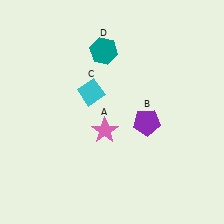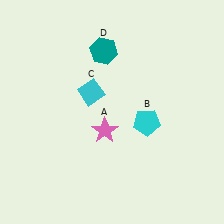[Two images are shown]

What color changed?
The pentagon (B) changed from purple in Image 1 to cyan in Image 2.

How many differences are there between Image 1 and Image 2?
There is 1 difference between the two images.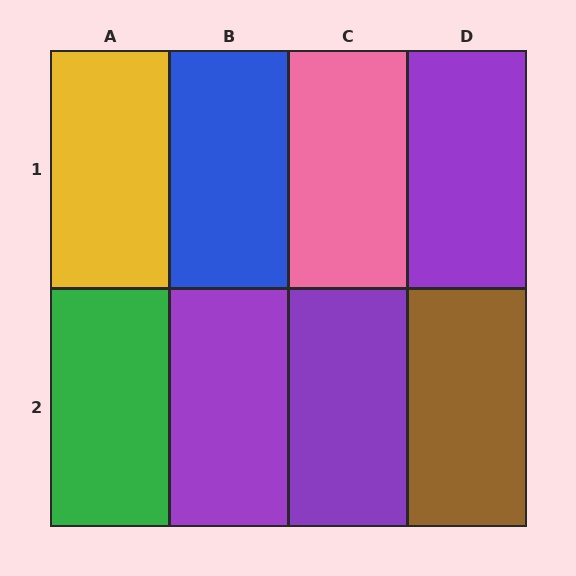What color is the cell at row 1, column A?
Yellow.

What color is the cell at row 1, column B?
Blue.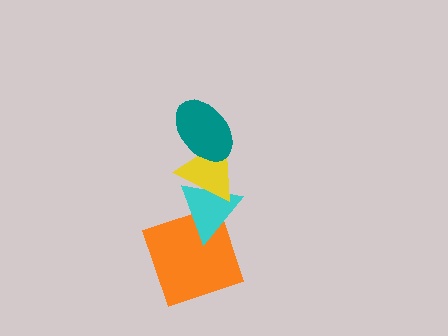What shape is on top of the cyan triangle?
The yellow triangle is on top of the cyan triangle.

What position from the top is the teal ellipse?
The teal ellipse is 1st from the top.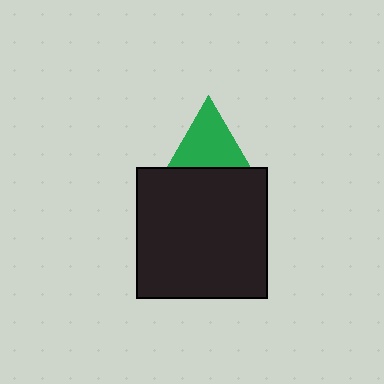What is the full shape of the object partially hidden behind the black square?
The partially hidden object is a green triangle.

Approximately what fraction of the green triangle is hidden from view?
Roughly 36% of the green triangle is hidden behind the black square.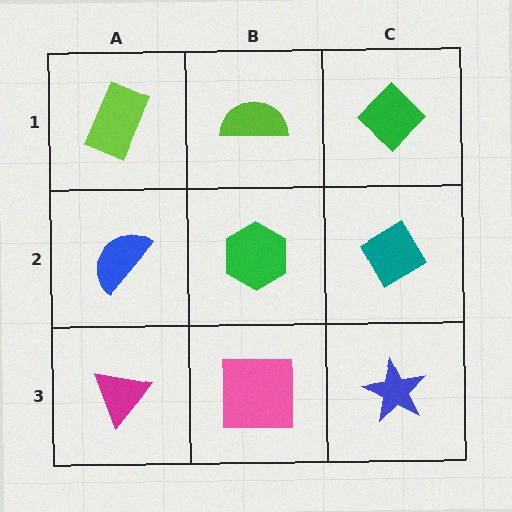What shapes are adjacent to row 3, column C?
A teal diamond (row 2, column C), a pink square (row 3, column B).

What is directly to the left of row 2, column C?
A green hexagon.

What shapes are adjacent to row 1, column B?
A green hexagon (row 2, column B), a lime rectangle (row 1, column A), a green diamond (row 1, column C).